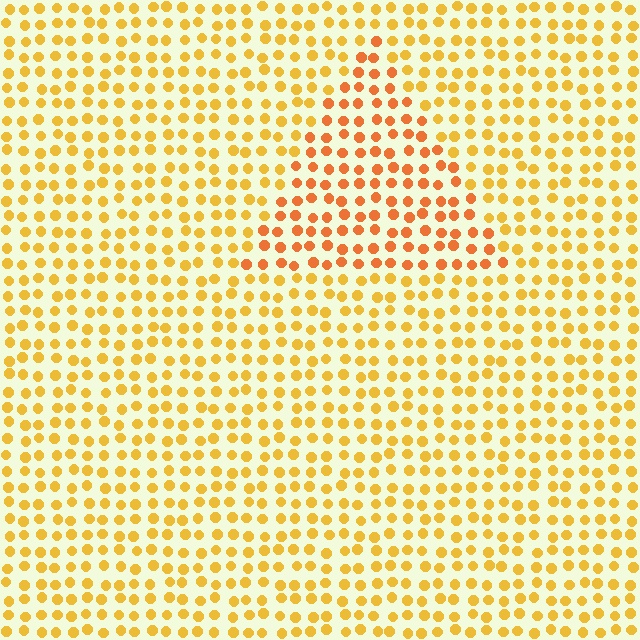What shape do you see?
I see a triangle.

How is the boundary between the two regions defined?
The boundary is defined purely by a slight shift in hue (about 24 degrees). Spacing, size, and orientation are identical on both sides.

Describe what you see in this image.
The image is filled with small yellow elements in a uniform arrangement. A triangle-shaped region is visible where the elements are tinted to a slightly different hue, forming a subtle color boundary.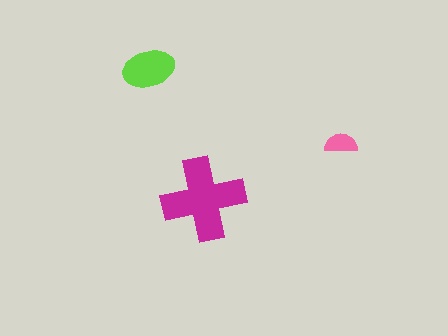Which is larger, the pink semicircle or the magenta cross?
The magenta cross.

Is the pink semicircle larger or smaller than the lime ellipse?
Smaller.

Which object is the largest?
The magenta cross.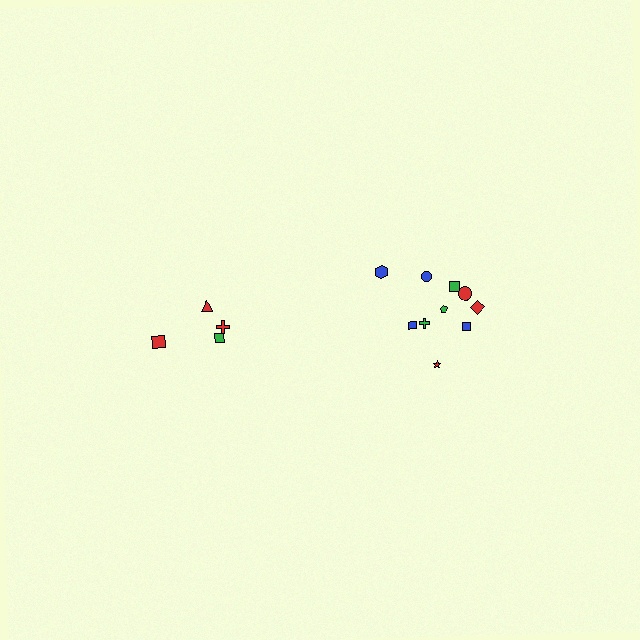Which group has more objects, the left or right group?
The right group.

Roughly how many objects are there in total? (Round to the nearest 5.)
Roughly 15 objects in total.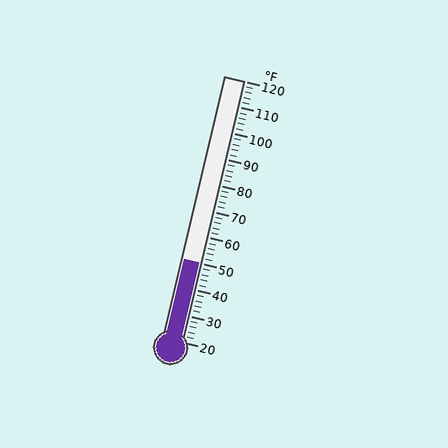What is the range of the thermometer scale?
The thermometer scale ranges from 20°F to 120°F.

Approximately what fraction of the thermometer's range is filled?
The thermometer is filled to approximately 30% of its range.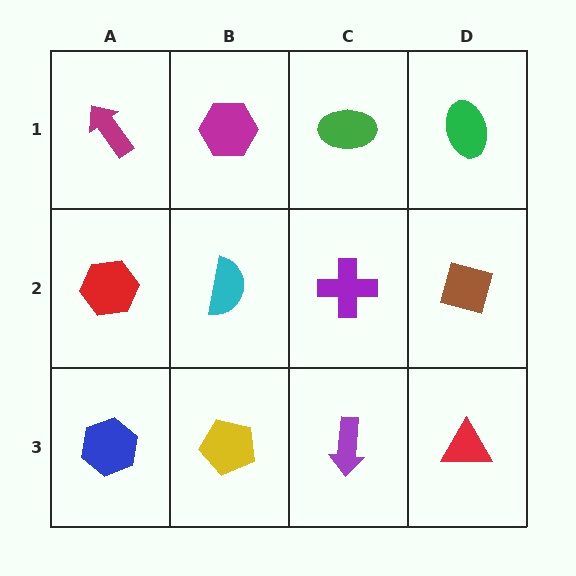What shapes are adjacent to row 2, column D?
A green ellipse (row 1, column D), a red triangle (row 3, column D), a purple cross (row 2, column C).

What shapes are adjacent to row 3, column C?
A purple cross (row 2, column C), a yellow pentagon (row 3, column B), a red triangle (row 3, column D).